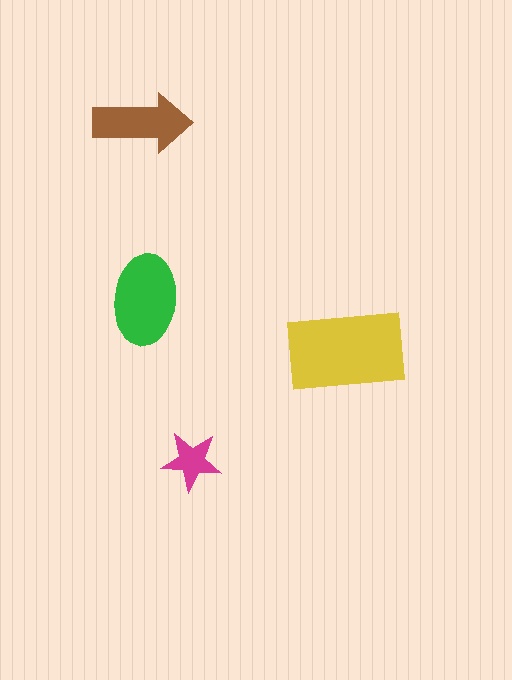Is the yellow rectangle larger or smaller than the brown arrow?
Larger.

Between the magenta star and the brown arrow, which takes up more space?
The brown arrow.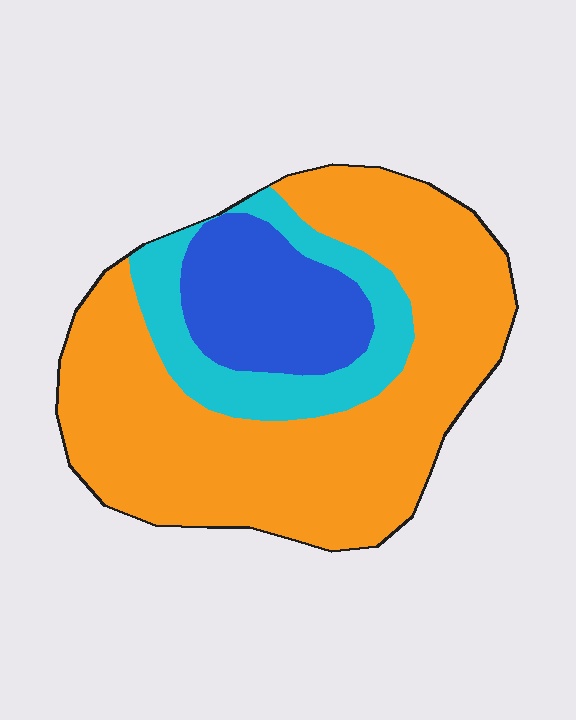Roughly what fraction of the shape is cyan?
Cyan takes up about one sixth (1/6) of the shape.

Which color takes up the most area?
Orange, at roughly 65%.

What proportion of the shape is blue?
Blue covers 18% of the shape.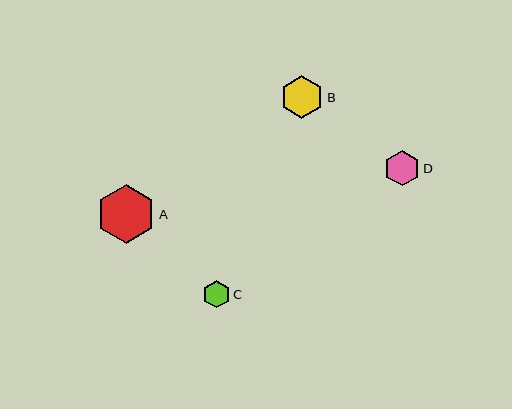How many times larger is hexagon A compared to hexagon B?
Hexagon A is approximately 1.4 times the size of hexagon B.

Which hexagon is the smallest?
Hexagon C is the smallest with a size of approximately 27 pixels.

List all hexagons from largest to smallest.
From largest to smallest: A, B, D, C.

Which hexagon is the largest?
Hexagon A is the largest with a size of approximately 59 pixels.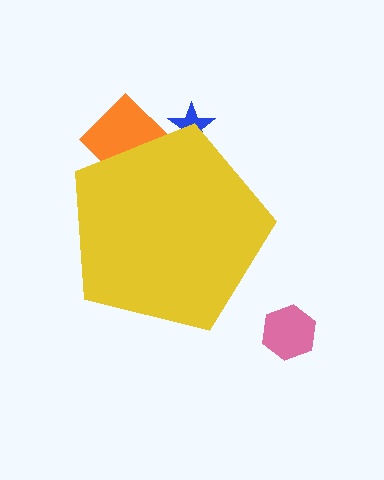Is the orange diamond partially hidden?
Yes, the orange diamond is partially hidden behind the yellow pentagon.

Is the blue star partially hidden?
Yes, the blue star is partially hidden behind the yellow pentagon.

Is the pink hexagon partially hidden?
No, the pink hexagon is fully visible.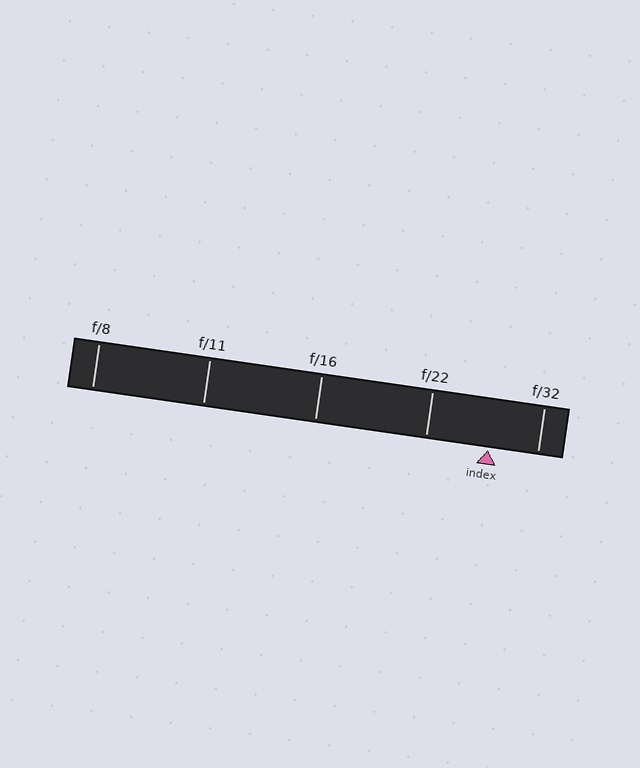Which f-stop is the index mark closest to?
The index mark is closest to f/32.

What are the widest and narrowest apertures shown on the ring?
The widest aperture shown is f/8 and the narrowest is f/32.